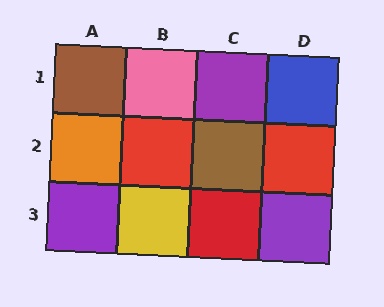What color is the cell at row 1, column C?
Purple.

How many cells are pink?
1 cell is pink.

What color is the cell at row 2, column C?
Brown.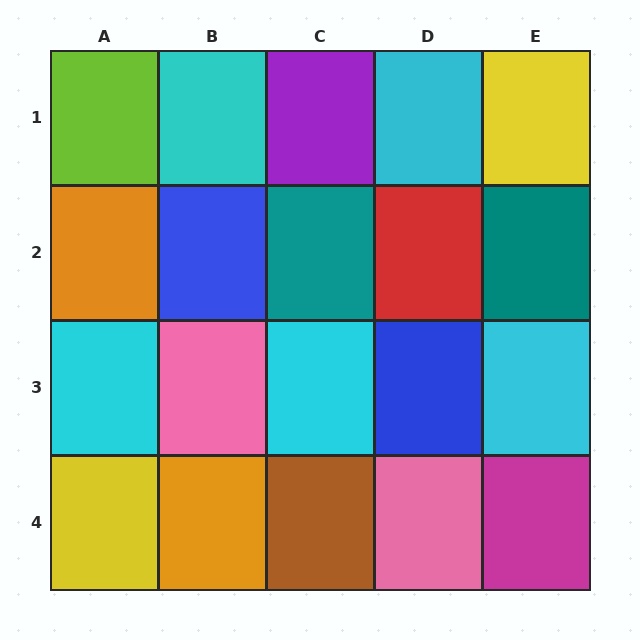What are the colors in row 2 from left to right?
Orange, blue, teal, red, teal.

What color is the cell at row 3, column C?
Cyan.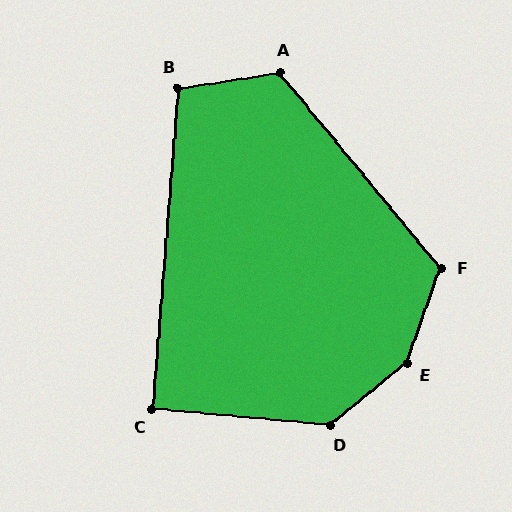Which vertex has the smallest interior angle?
C, at approximately 91 degrees.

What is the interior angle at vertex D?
Approximately 136 degrees (obtuse).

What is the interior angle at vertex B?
Approximately 103 degrees (obtuse).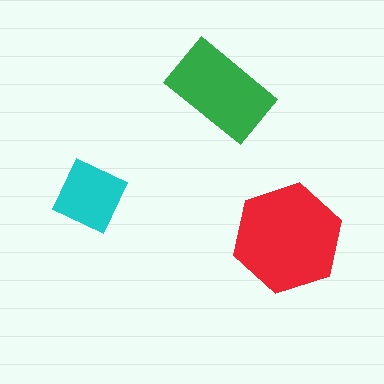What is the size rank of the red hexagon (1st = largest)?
1st.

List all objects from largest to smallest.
The red hexagon, the green rectangle, the cyan square.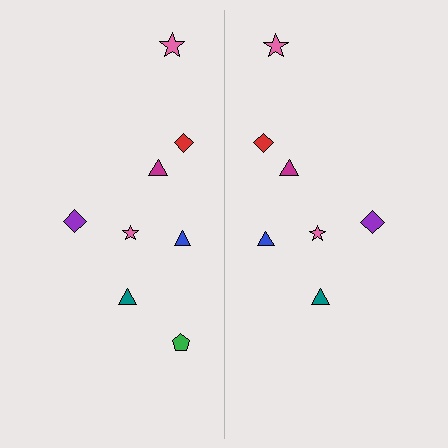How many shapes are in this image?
There are 15 shapes in this image.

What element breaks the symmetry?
A green pentagon is missing from the right side.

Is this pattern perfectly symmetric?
No, the pattern is not perfectly symmetric. A green pentagon is missing from the right side.